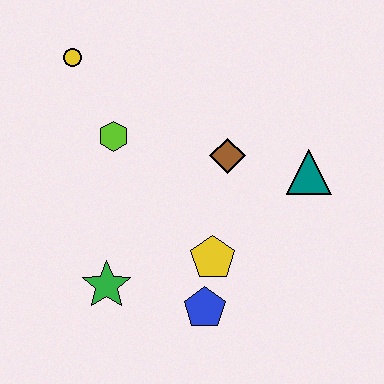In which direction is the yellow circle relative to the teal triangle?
The yellow circle is to the left of the teal triangle.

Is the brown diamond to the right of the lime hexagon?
Yes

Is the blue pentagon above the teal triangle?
No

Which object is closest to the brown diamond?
The teal triangle is closest to the brown diamond.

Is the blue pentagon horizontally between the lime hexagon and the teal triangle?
Yes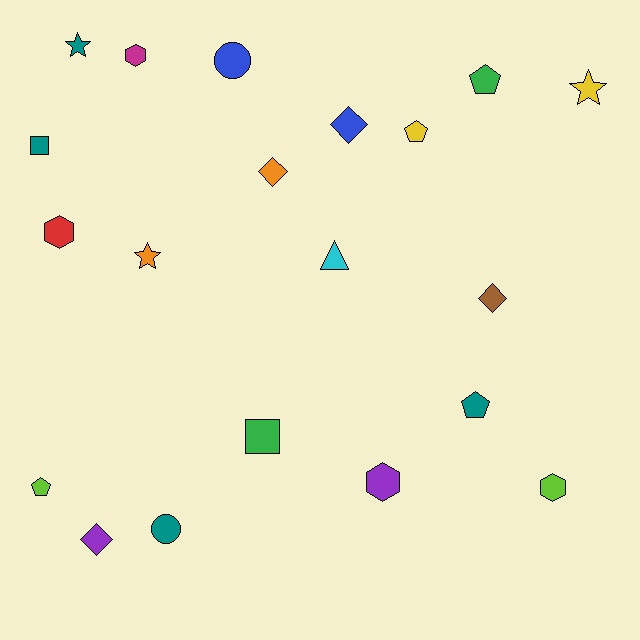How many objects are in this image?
There are 20 objects.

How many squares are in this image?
There are 2 squares.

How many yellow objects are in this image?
There are 2 yellow objects.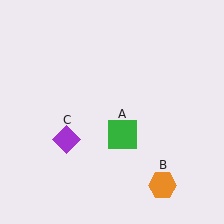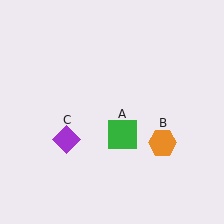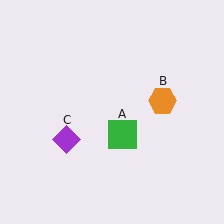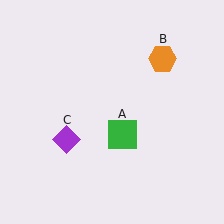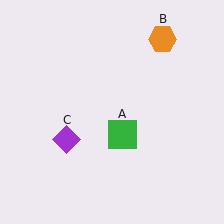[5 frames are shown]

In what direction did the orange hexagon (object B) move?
The orange hexagon (object B) moved up.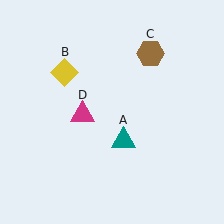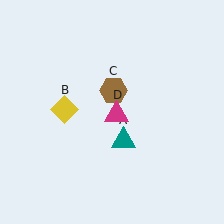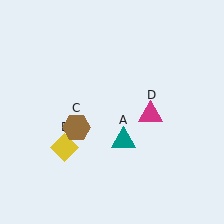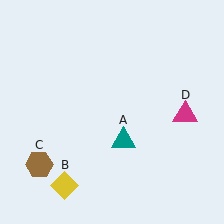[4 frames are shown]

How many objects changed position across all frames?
3 objects changed position: yellow diamond (object B), brown hexagon (object C), magenta triangle (object D).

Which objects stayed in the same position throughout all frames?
Teal triangle (object A) remained stationary.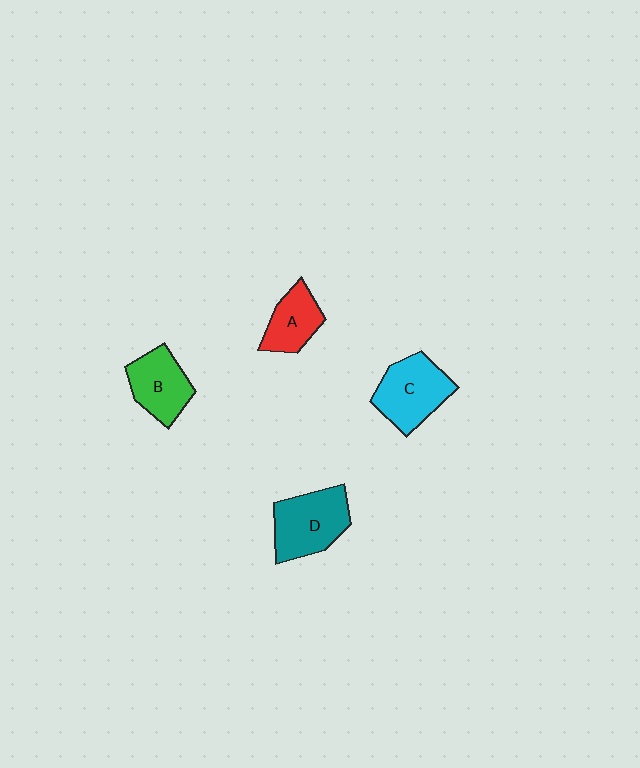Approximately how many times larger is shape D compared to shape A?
Approximately 1.5 times.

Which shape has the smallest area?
Shape A (red).